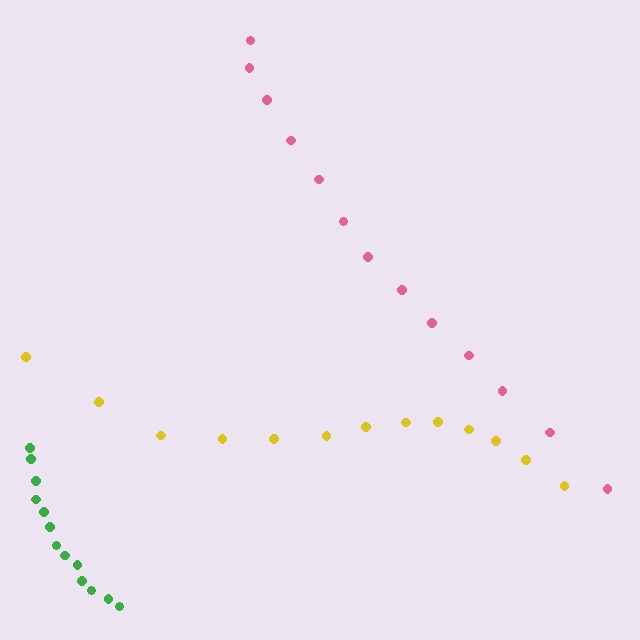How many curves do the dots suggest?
There are 3 distinct paths.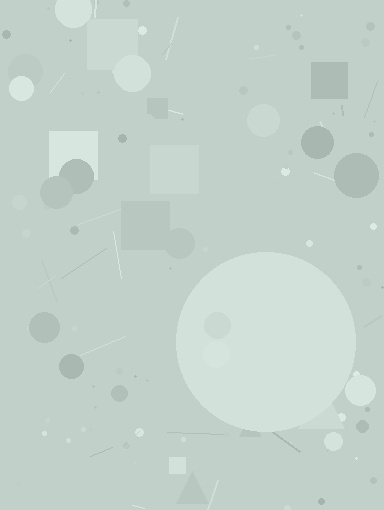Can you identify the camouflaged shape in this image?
The camouflaged shape is a circle.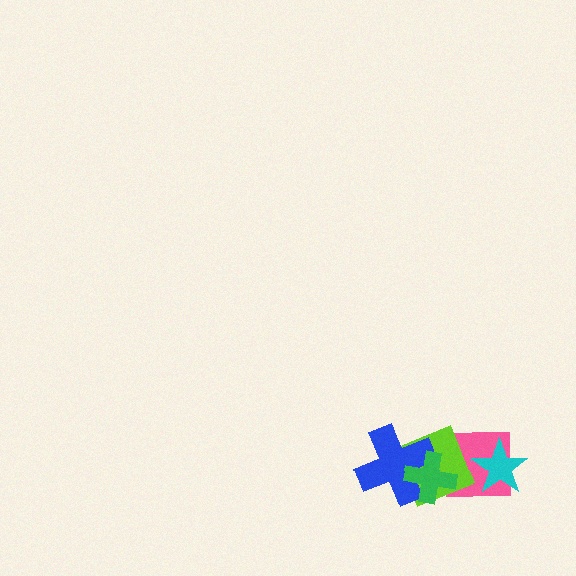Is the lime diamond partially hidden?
Yes, it is partially covered by another shape.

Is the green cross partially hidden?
No, no other shape covers it.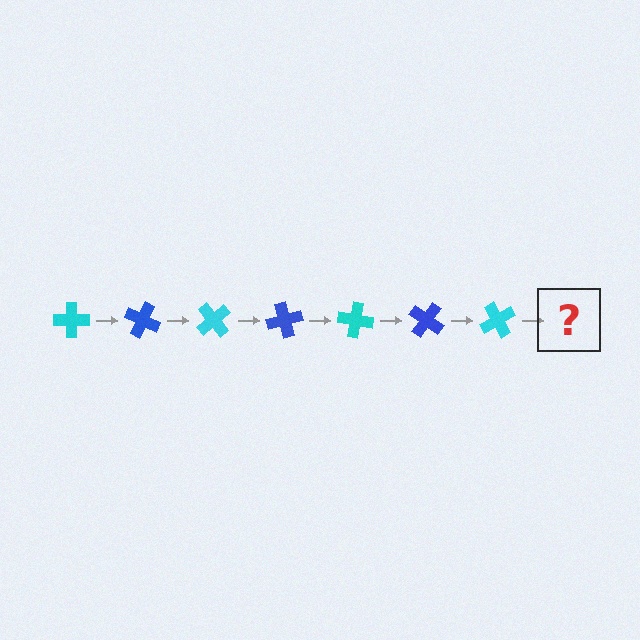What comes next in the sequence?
The next element should be a blue cross, rotated 175 degrees from the start.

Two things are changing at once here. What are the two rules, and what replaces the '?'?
The two rules are that it rotates 25 degrees each step and the color cycles through cyan and blue. The '?' should be a blue cross, rotated 175 degrees from the start.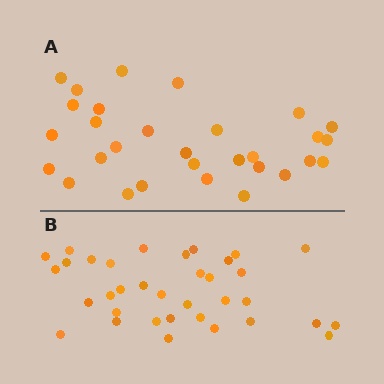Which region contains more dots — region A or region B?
Region B (the bottom region) has more dots.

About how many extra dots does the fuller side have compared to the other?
Region B has about 5 more dots than region A.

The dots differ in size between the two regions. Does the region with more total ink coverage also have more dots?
No. Region A has more total ink coverage because its dots are larger, but region B actually contains more individual dots. Total area can be misleading — the number of items is what matters here.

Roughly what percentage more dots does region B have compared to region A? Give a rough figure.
About 15% more.